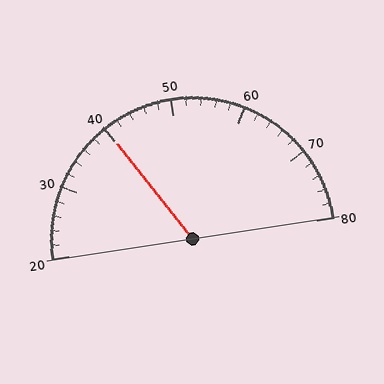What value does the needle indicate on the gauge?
The needle indicates approximately 40.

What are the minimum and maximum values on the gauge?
The gauge ranges from 20 to 80.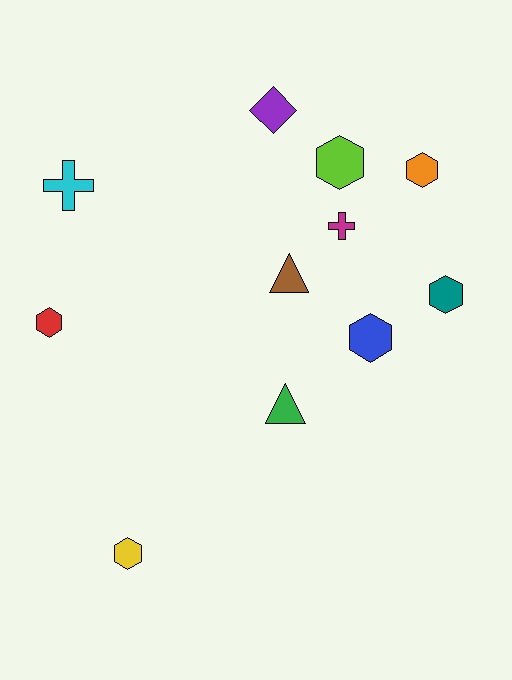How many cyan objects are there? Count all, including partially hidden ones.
There is 1 cyan object.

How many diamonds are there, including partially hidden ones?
There is 1 diamond.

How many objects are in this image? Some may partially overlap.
There are 11 objects.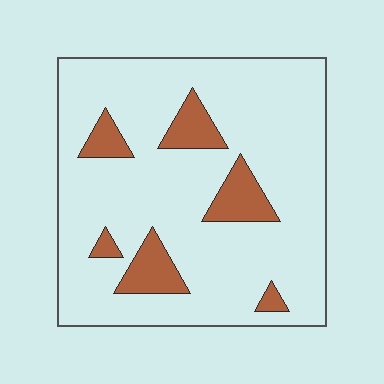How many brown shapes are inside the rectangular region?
6.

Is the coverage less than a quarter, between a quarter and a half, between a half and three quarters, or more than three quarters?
Less than a quarter.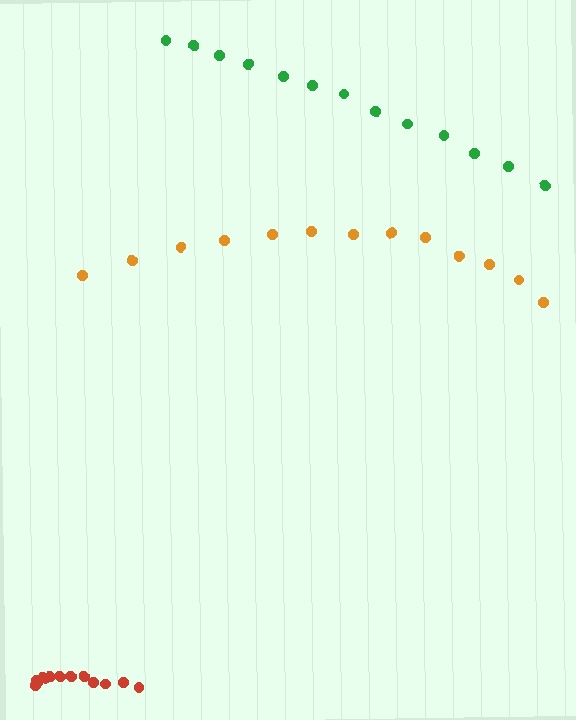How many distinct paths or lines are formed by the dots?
There are 3 distinct paths.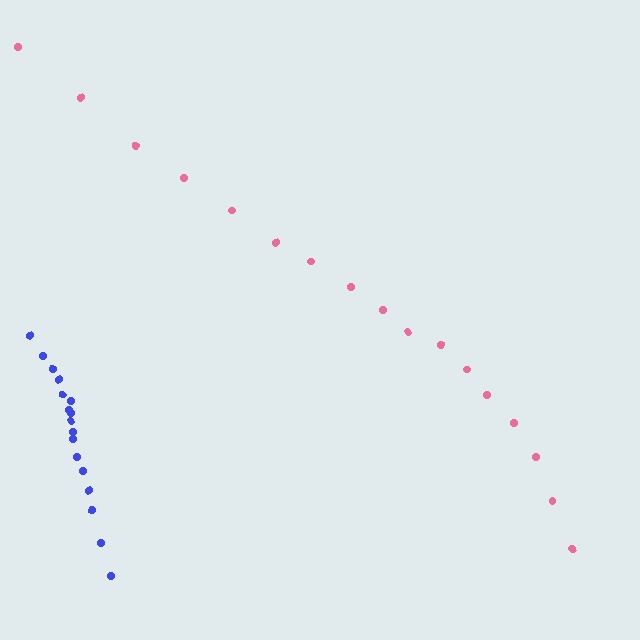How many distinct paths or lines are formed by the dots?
There are 2 distinct paths.